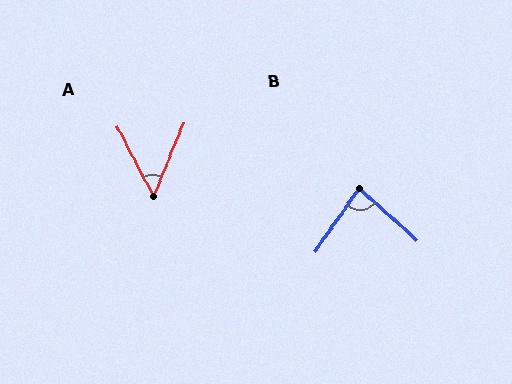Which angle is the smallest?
A, at approximately 50 degrees.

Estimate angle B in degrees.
Approximately 83 degrees.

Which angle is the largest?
B, at approximately 83 degrees.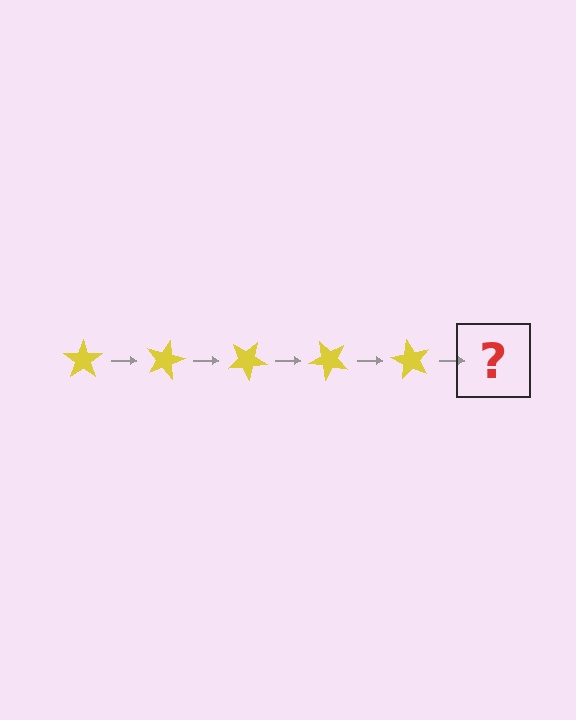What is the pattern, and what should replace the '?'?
The pattern is that the star rotates 15 degrees each step. The '?' should be a yellow star rotated 75 degrees.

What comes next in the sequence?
The next element should be a yellow star rotated 75 degrees.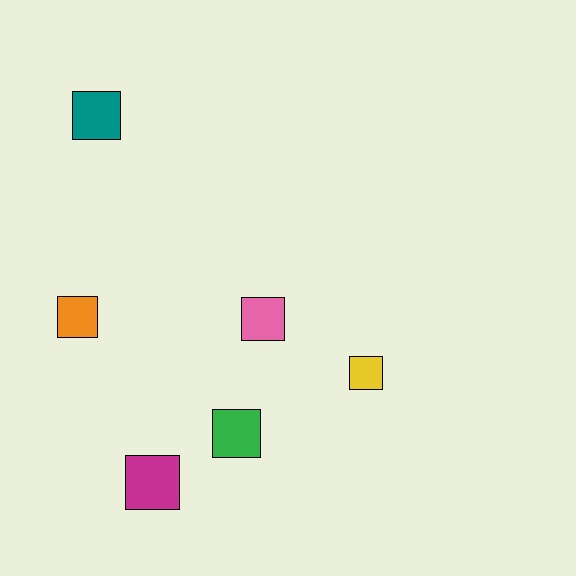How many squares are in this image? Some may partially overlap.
There are 6 squares.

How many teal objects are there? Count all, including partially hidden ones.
There is 1 teal object.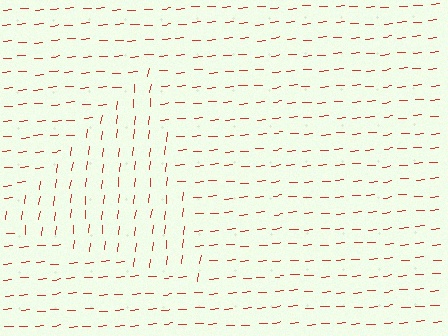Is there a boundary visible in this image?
Yes, there is a texture boundary formed by a change in line orientation.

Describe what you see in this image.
The image is filled with small red line segments. A triangle region in the image has lines oriented differently from the surrounding lines, creating a visible texture boundary.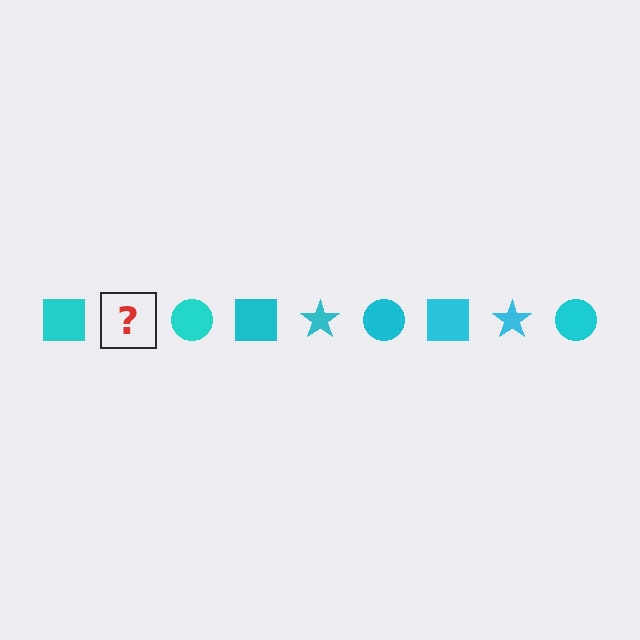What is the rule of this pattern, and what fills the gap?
The rule is that the pattern cycles through square, star, circle shapes in cyan. The gap should be filled with a cyan star.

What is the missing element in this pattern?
The missing element is a cyan star.